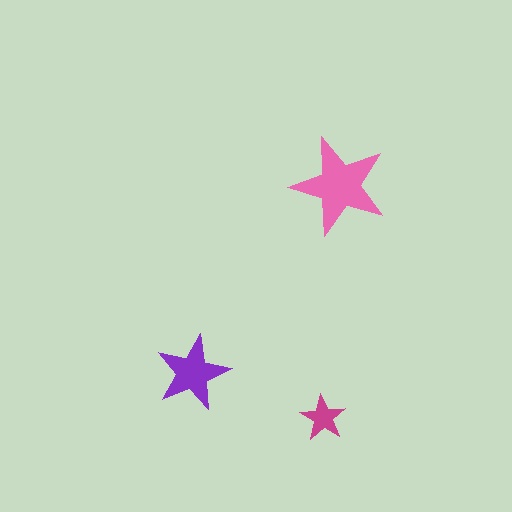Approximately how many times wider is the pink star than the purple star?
About 1.5 times wider.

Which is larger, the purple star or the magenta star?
The purple one.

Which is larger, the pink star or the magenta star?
The pink one.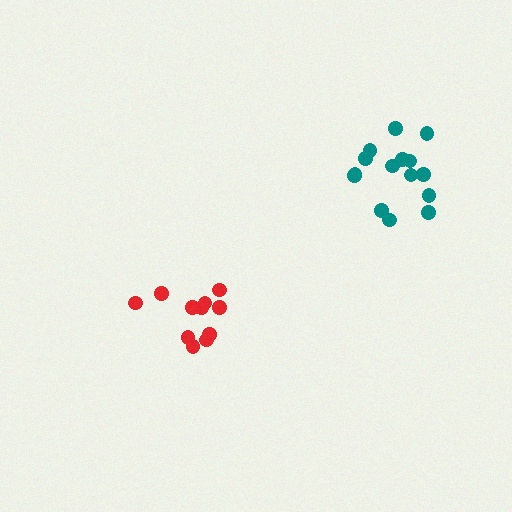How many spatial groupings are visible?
There are 2 spatial groupings.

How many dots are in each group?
Group 1: 16 dots, Group 2: 11 dots (27 total).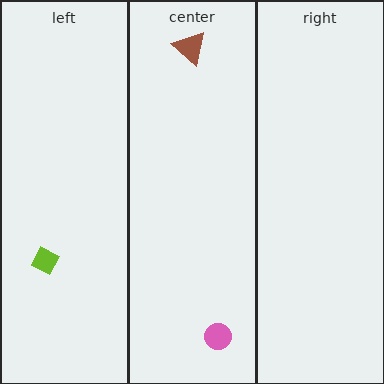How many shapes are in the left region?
1.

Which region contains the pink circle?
The center region.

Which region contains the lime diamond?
The left region.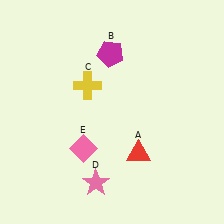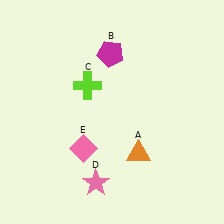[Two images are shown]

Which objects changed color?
A changed from red to orange. C changed from yellow to lime.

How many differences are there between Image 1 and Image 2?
There are 2 differences between the two images.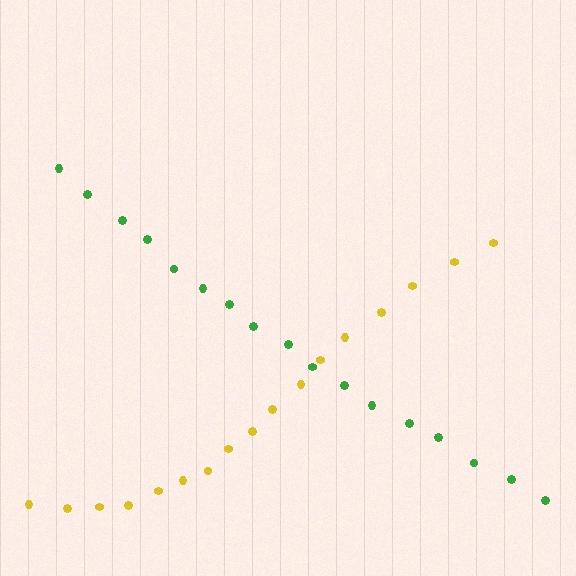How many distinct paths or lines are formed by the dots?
There are 2 distinct paths.